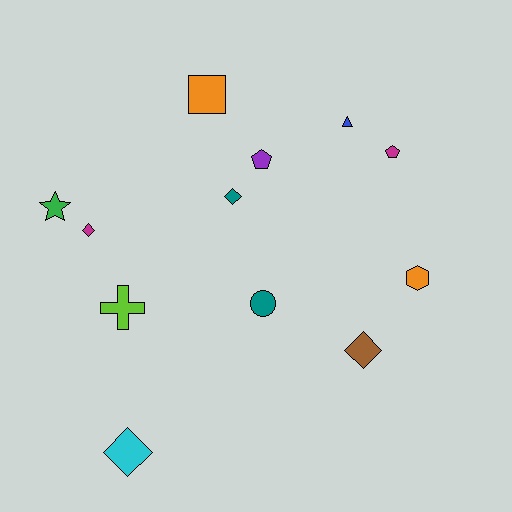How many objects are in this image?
There are 12 objects.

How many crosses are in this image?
There is 1 cross.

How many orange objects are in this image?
There are 2 orange objects.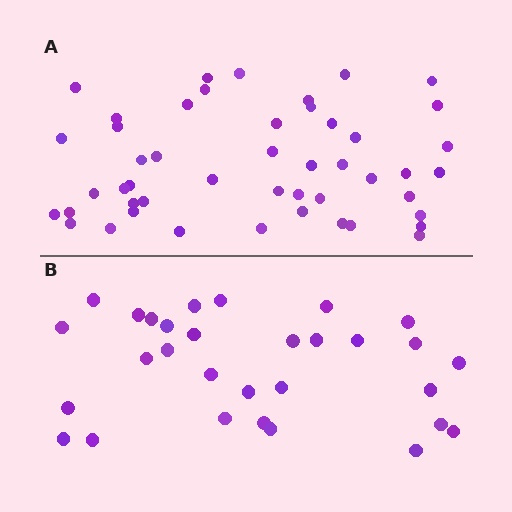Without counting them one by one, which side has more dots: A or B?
Region A (the top region) has more dots.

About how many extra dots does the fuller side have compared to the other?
Region A has approximately 20 more dots than region B.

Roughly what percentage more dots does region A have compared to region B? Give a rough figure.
About 60% more.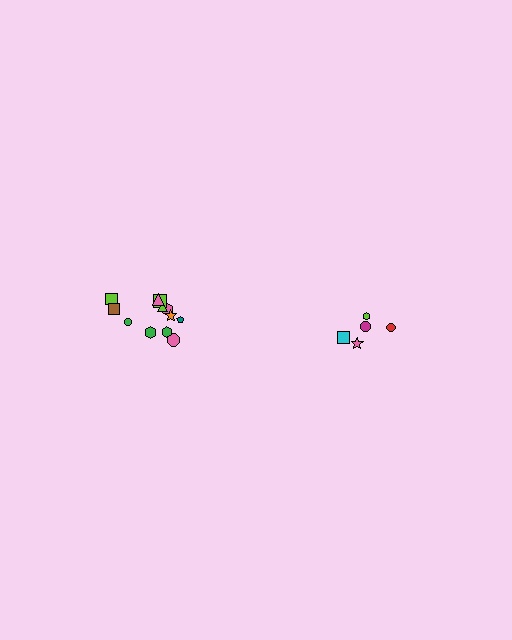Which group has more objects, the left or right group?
The left group.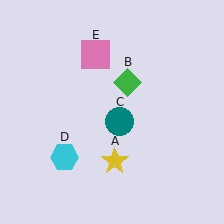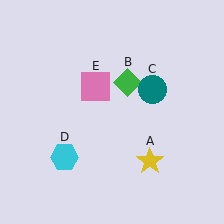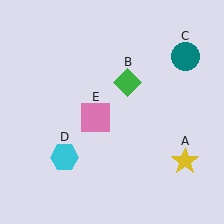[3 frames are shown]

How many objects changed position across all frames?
3 objects changed position: yellow star (object A), teal circle (object C), pink square (object E).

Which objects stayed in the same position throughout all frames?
Green diamond (object B) and cyan hexagon (object D) remained stationary.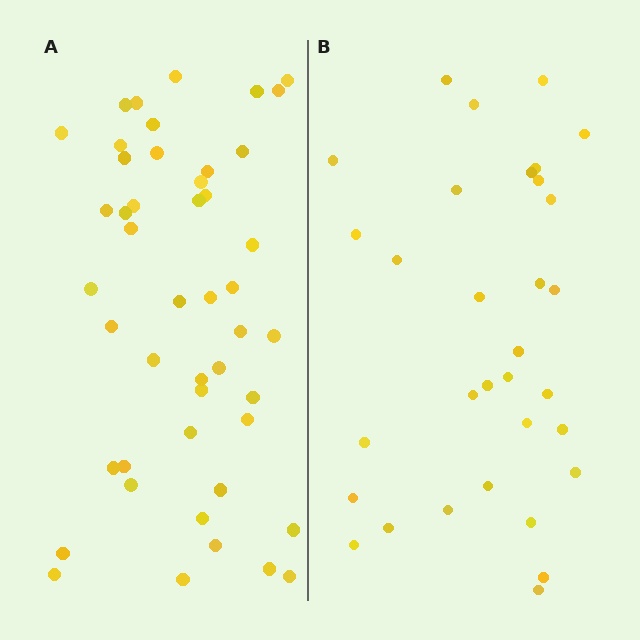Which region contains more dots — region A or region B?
Region A (the left region) has more dots.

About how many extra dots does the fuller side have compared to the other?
Region A has approximately 15 more dots than region B.